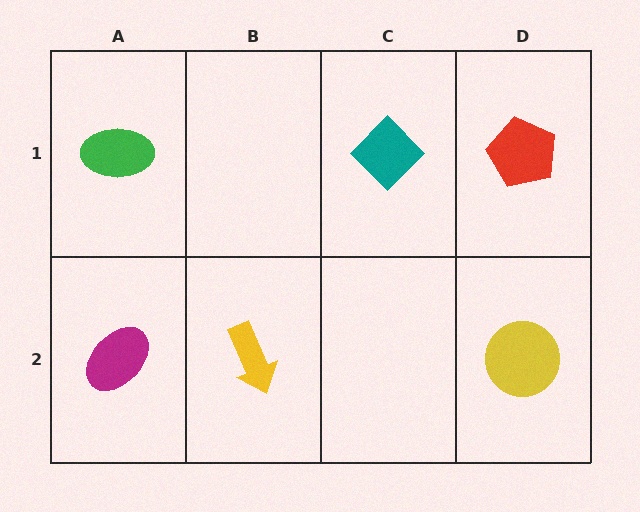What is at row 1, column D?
A red pentagon.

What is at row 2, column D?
A yellow circle.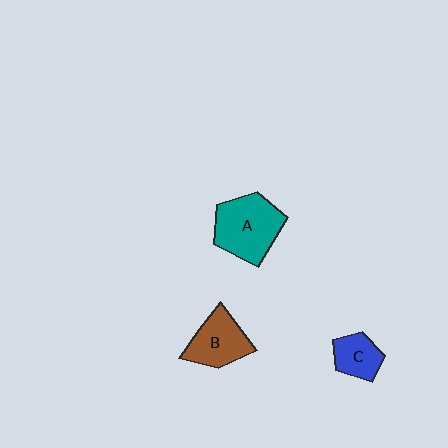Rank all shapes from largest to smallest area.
From largest to smallest: A (teal), B (brown), C (blue).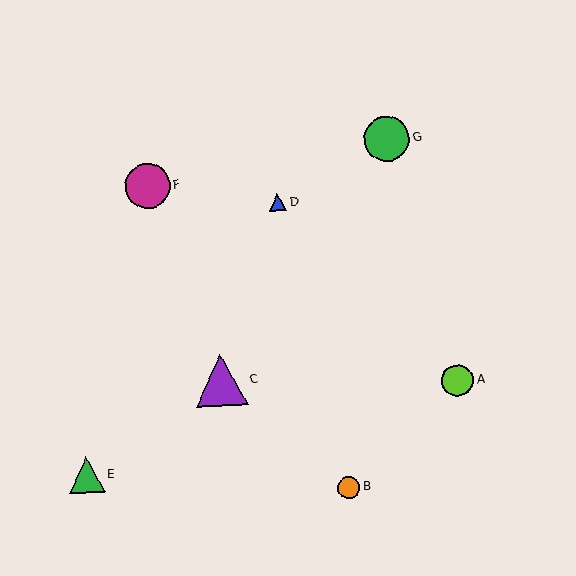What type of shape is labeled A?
Shape A is a lime circle.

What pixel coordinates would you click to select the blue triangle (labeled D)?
Click at (278, 203) to select the blue triangle D.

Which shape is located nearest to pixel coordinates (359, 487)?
The orange circle (labeled B) at (349, 487) is nearest to that location.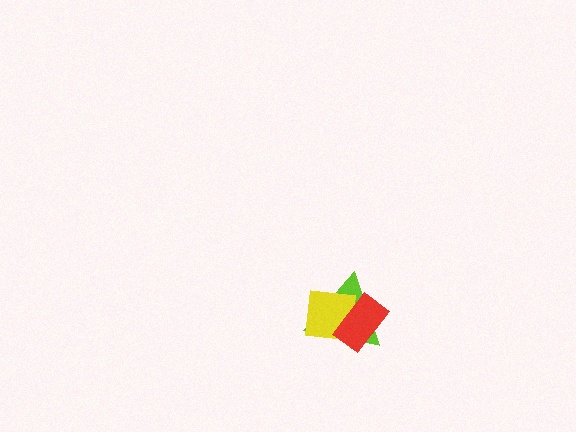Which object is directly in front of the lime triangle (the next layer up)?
The yellow square is directly in front of the lime triangle.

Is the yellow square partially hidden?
Yes, it is partially covered by another shape.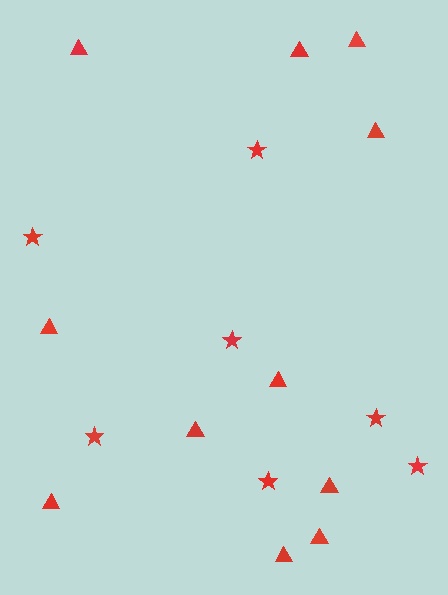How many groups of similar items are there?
There are 2 groups: one group of triangles (11) and one group of stars (7).